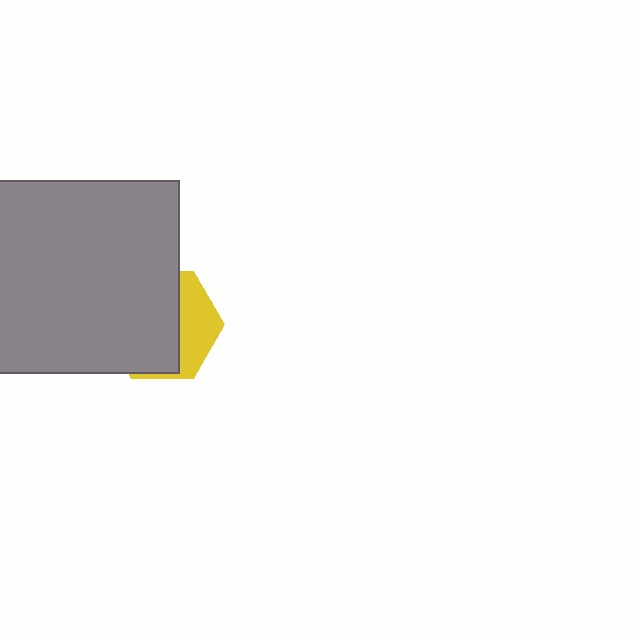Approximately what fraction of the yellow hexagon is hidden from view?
Roughly 65% of the yellow hexagon is hidden behind the gray square.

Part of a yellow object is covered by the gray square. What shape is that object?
It is a hexagon.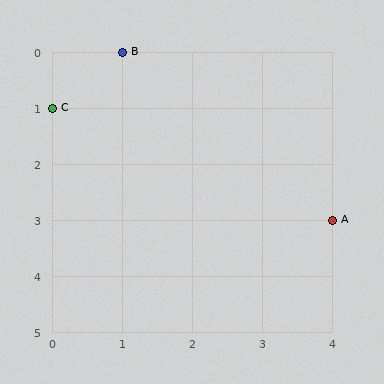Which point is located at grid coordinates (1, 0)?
Point B is at (1, 0).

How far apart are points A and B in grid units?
Points A and B are 3 columns and 3 rows apart (about 4.2 grid units diagonally).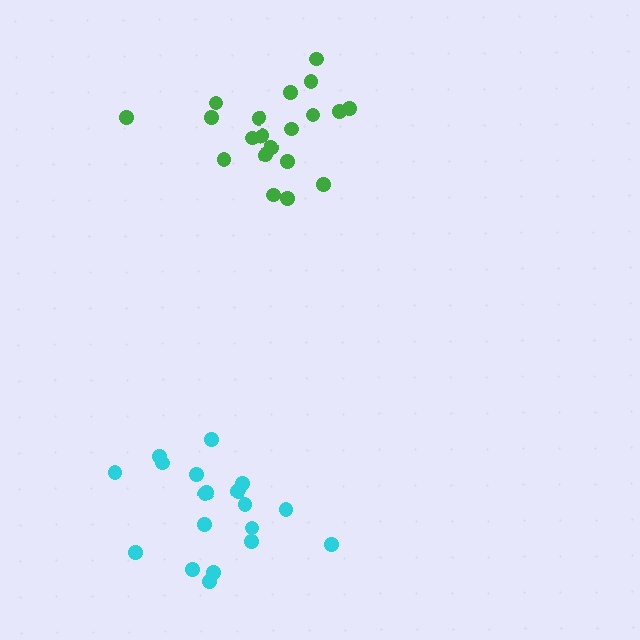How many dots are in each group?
Group 1: 20 dots, Group 2: 20 dots (40 total).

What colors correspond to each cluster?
The clusters are colored: cyan, green.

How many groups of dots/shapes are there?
There are 2 groups.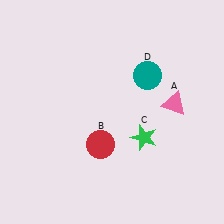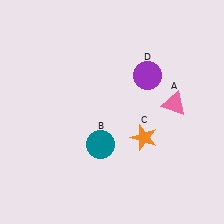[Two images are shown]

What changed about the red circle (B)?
In Image 1, B is red. In Image 2, it changed to teal.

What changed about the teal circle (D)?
In Image 1, D is teal. In Image 2, it changed to purple.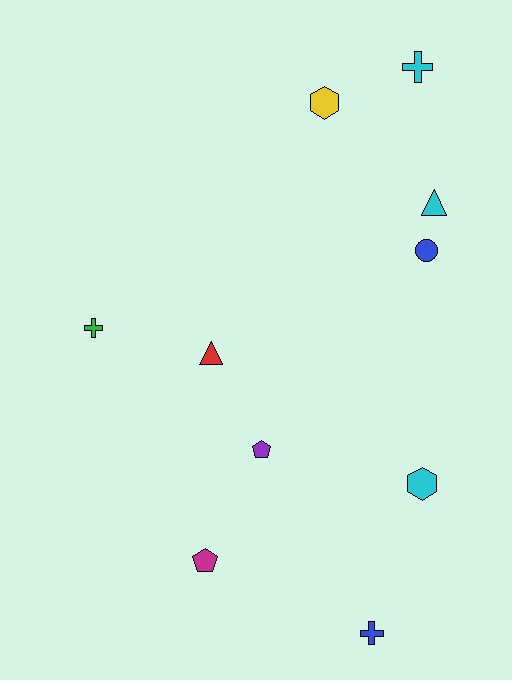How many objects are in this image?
There are 10 objects.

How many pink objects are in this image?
There are no pink objects.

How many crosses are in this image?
There are 3 crosses.